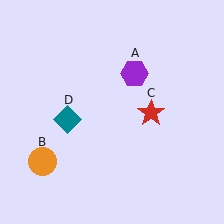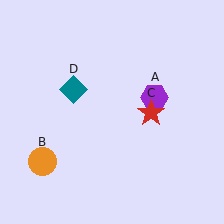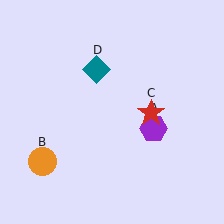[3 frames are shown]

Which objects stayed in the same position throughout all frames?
Orange circle (object B) and red star (object C) remained stationary.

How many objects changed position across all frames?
2 objects changed position: purple hexagon (object A), teal diamond (object D).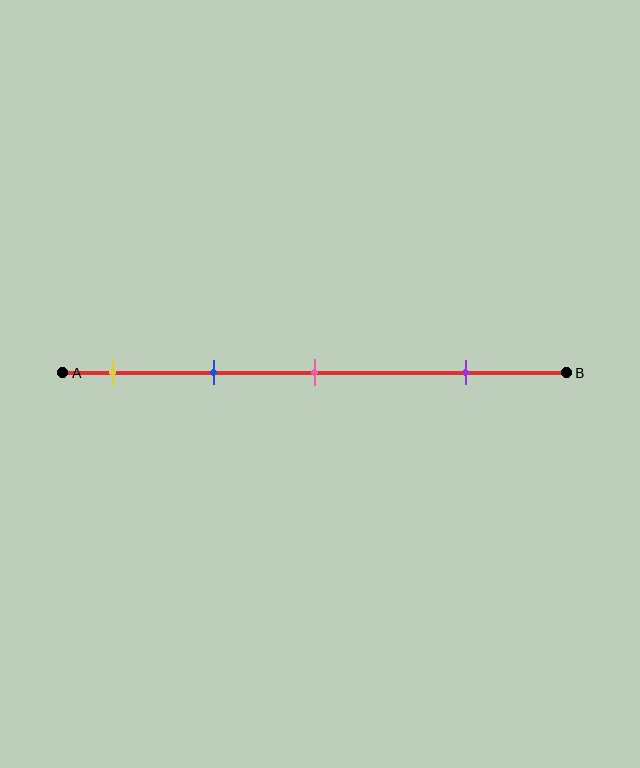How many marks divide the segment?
There are 4 marks dividing the segment.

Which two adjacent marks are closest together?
The yellow and blue marks are the closest adjacent pair.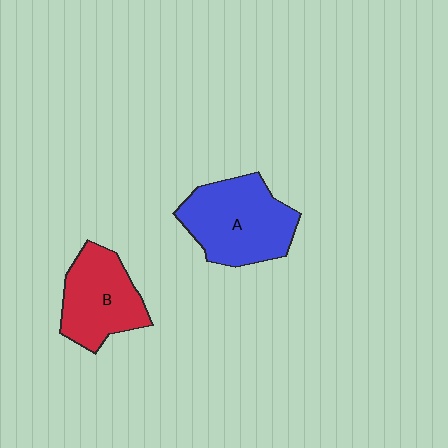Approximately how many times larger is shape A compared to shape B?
Approximately 1.2 times.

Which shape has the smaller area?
Shape B (red).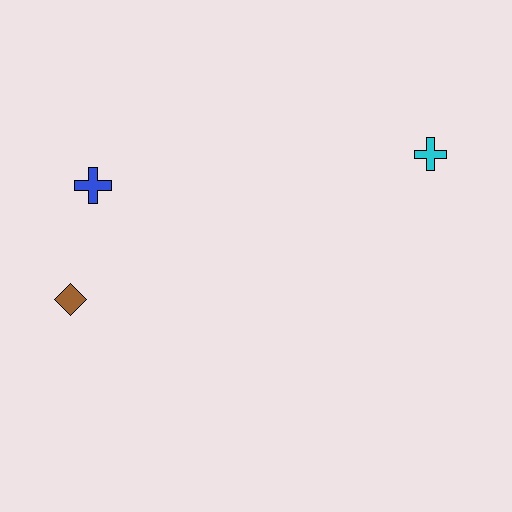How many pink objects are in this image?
There are no pink objects.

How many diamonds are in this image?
There is 1 diamond.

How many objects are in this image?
There are 3 objects.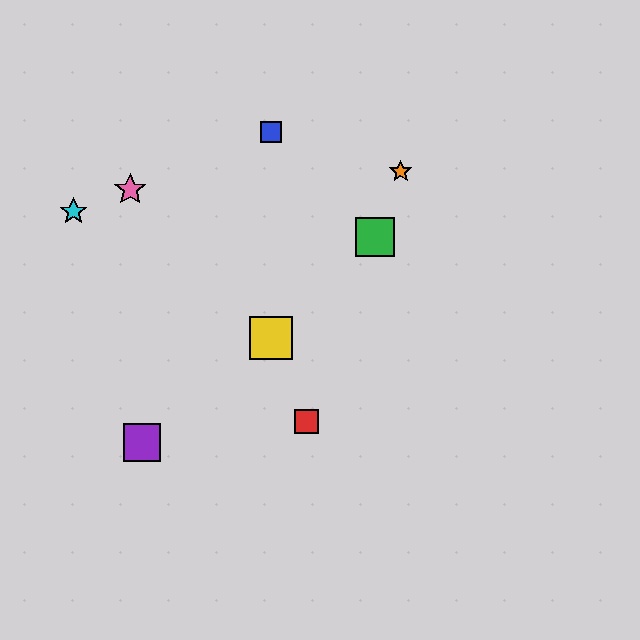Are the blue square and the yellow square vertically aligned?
Yes, both are at x≈271.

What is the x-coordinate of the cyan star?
The cyan star is at x≈73.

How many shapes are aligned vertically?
2 shapes (the blue square, the yellow square) are aligned vertically.